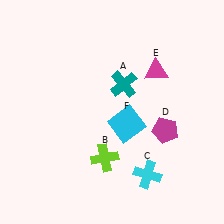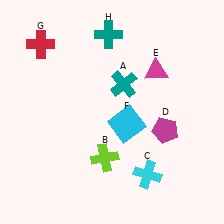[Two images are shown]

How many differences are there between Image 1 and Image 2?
There are 2 differences between the two images.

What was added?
A red cross (G), a teal cross (H) were added in Image 2.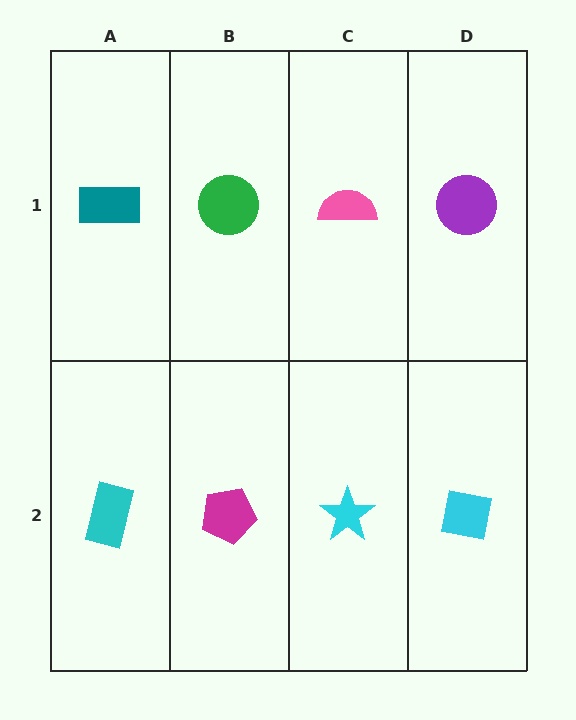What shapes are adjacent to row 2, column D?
A purple circle (row 1, column D), a cyan star (row 2, column C).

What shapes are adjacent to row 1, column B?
A magenta pentagon (row 2, column B), a teal rectangle (row 1, column A), a pink semicircle (row 1, column C).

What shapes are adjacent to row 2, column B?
A green circle (row 1, column B), a cyan rectangle (row 2, column A), a cyan star (row 2, column C).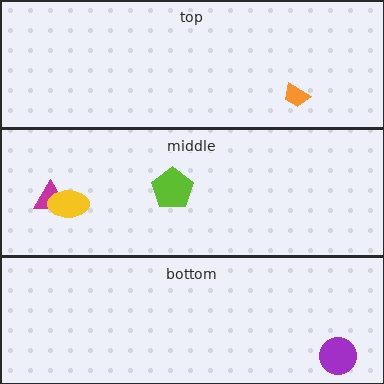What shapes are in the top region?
The orange trapezoid.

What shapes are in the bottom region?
The purple circle.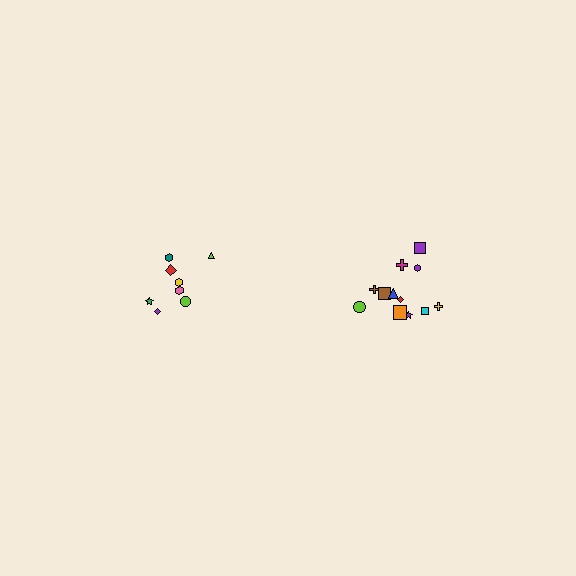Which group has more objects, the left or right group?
The right group.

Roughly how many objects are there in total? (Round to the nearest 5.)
Roughly 20 objects in total.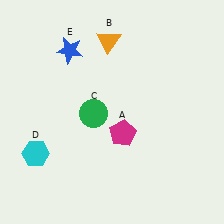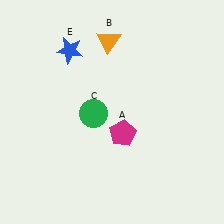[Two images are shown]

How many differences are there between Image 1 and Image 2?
There is 1 difference between the two images.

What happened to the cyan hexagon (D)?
The cyan hexagon (D) was removed in Image 2. It was in the bottom-left area of Image 1.